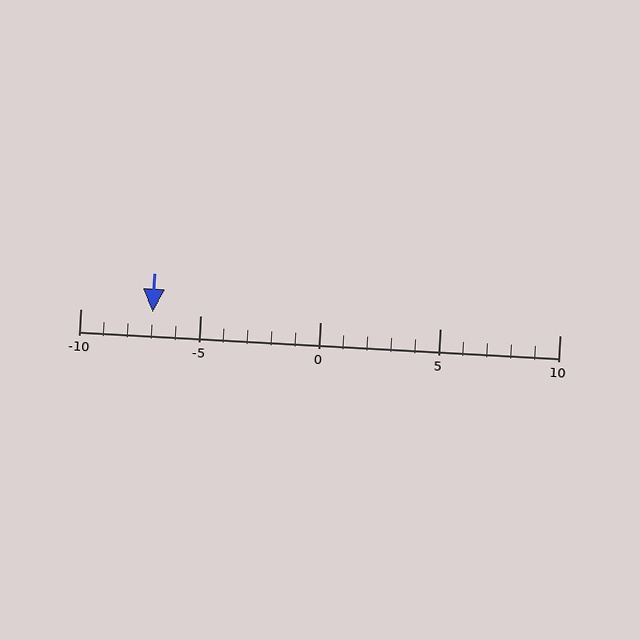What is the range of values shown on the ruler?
The ruler shows values from -10 to 10.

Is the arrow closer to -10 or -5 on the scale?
The arrow is closer to -5.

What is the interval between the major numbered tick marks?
The major tick marks are spaced 5 units apart.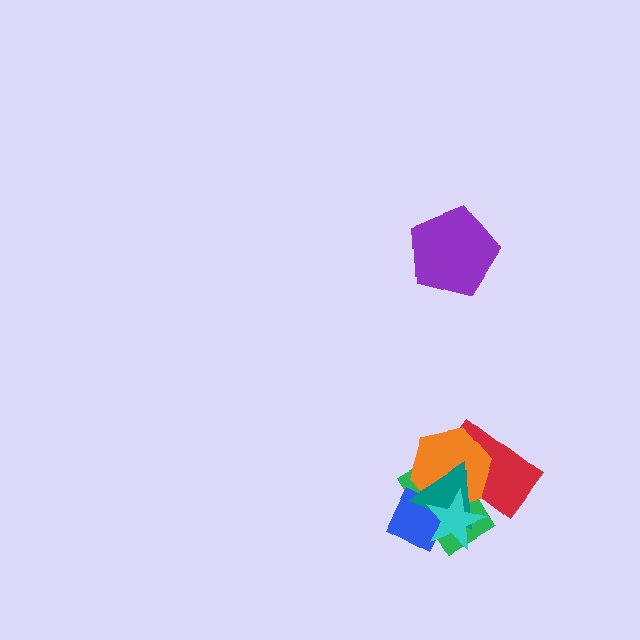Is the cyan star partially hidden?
No, no other shape covers it.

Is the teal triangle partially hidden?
Yes, it is partially covered by another shape.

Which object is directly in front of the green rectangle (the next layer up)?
The red rectangle is directly in front of the green rectangle.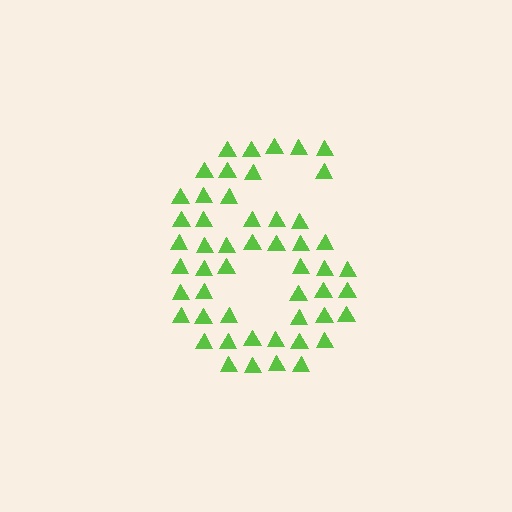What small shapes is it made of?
It is made of small triangles.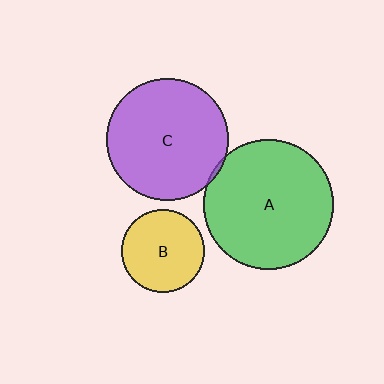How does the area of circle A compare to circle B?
Approximately 2.5 times.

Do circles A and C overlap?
Yes.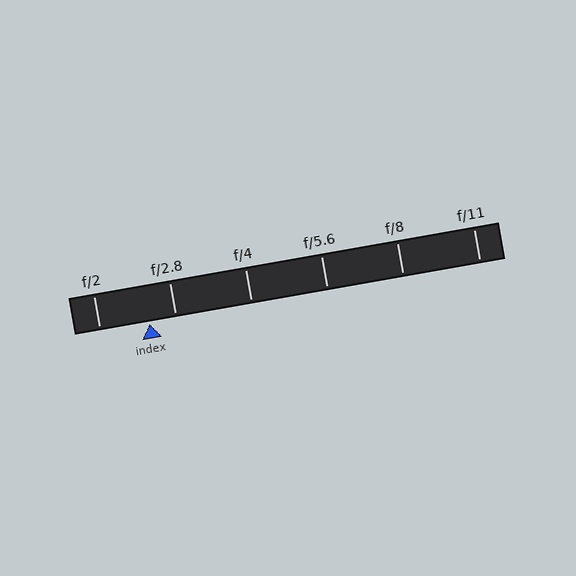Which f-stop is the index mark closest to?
The index mark is closest to f/2.8.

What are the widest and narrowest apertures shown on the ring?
The widest aperture shown is f/2 and the narrowest is f/11.